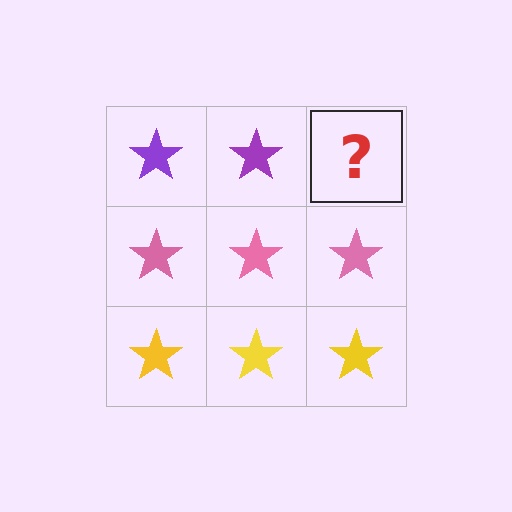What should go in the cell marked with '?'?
The missing cell should contain a purple star.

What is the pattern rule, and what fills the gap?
The rule is that each row has a consistent color. The gap should be filled with a purple star.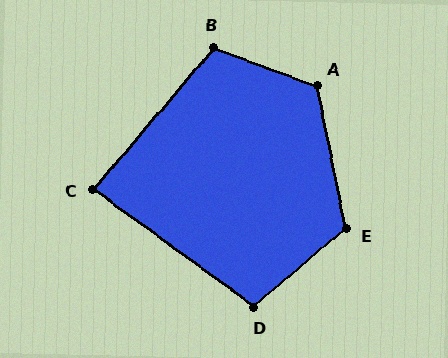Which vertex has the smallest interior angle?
C, at approximately 86 degrees.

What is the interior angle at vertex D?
Approximately 103 degrees (obtuse).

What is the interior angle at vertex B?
Approximately 110 degrees (obtuse).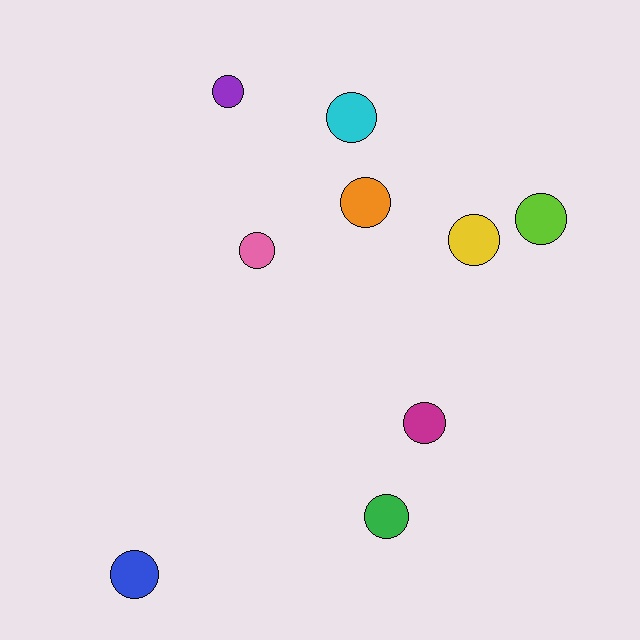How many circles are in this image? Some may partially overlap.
There are 9 circles.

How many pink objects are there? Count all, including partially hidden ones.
There is 1 pink object.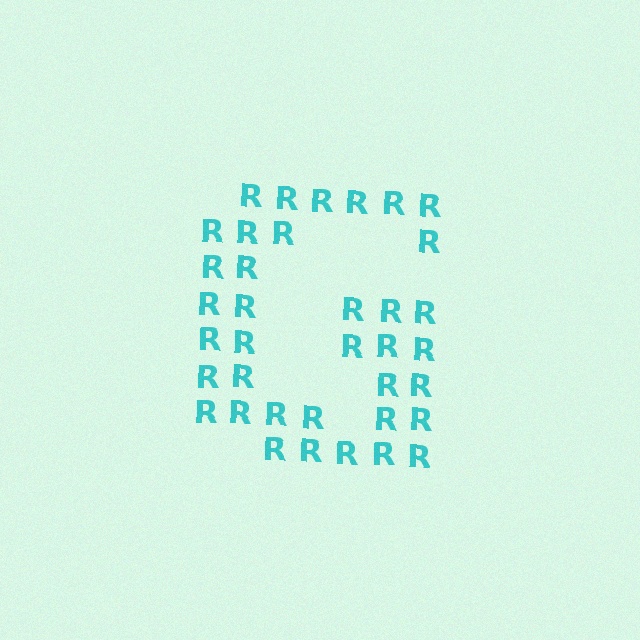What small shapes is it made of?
It is made of small letter R's.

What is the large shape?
The large shape is the letter G.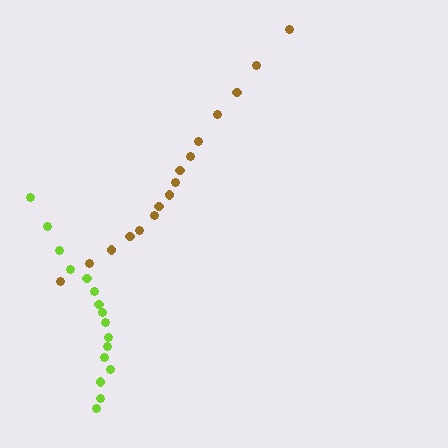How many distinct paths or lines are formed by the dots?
There are 2 distinct paths.